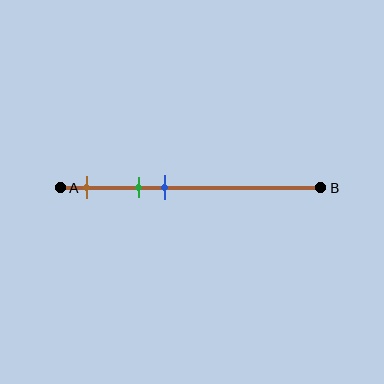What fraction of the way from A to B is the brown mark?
The brown mark is approximately 10% (0.1) of the way from A to B.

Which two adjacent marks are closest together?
The green and blue marks are the closest adjacent pair.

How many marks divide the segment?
There are 3 marks dividing the segment.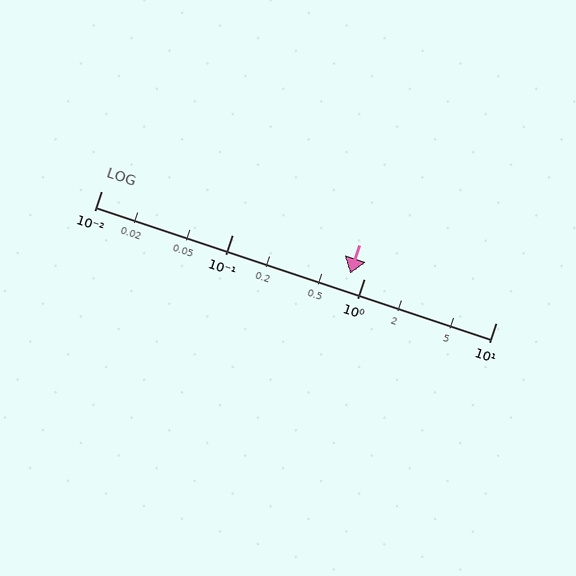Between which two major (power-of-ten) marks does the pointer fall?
The pointer is between 0.1 and 1.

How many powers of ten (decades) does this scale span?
The scale spans 3 decades, from 0.01 to 10.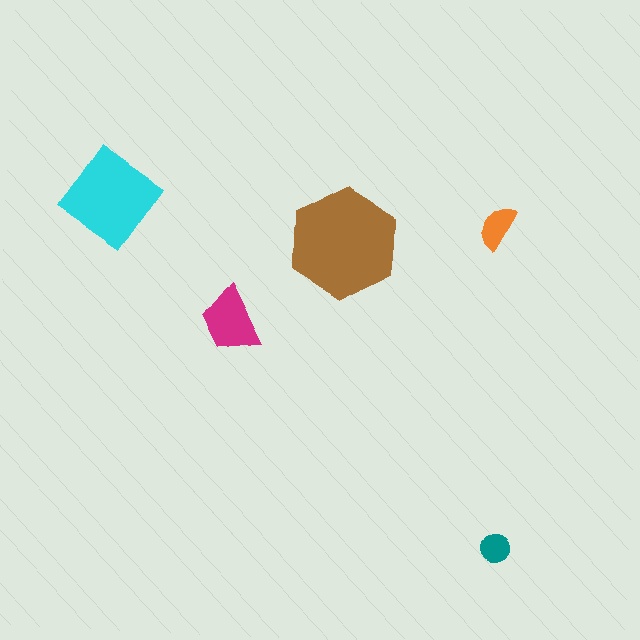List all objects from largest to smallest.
The brown hexagon, the cyan diamond, the magenta trapezoid, the orange semicircle, the teal circle.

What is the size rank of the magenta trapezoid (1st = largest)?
3rd.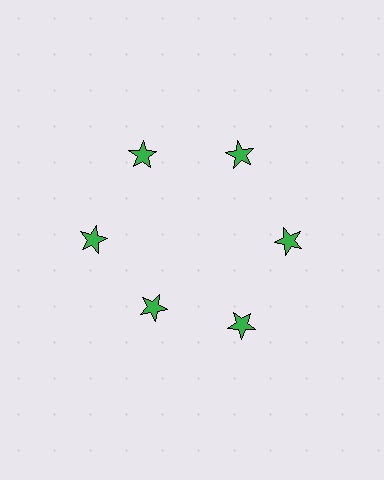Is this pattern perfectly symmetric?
No. The 6 green stars are arranged in a ring, but one element near the 7 o'clock position is pulled inward toward the center, breaking the 6-fold rotational symmetry.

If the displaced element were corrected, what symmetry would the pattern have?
It would have 6-fold rotational symmetry — the pattern would map onto itself every 60 degrees.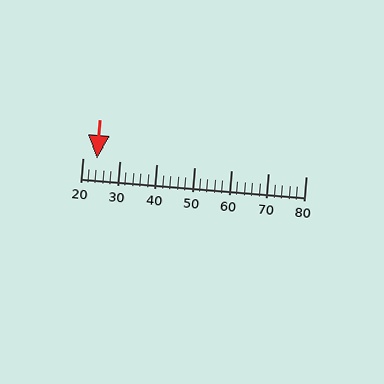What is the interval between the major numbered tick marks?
The major tick marks are spaced 10 units apart.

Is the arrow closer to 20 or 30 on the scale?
The arrow is closer to 20.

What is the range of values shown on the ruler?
The ruler shows values from 20 to 80.